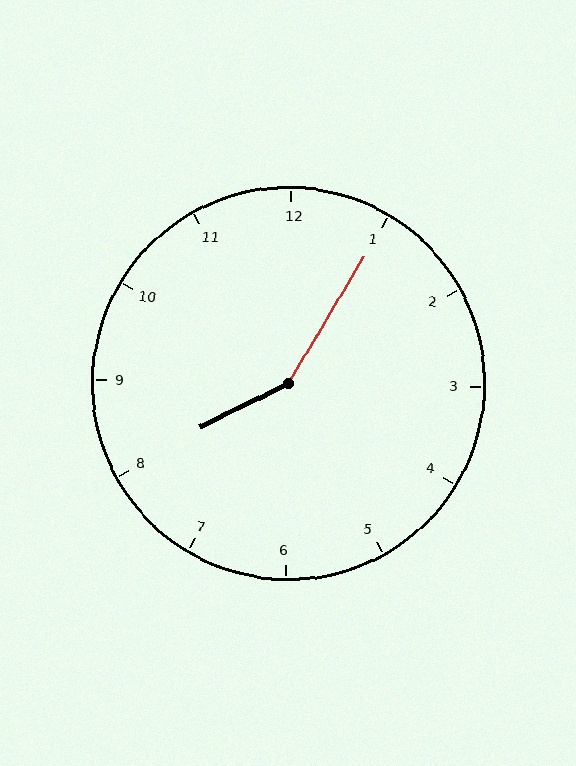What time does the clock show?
8:05.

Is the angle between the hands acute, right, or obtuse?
It is obtuse.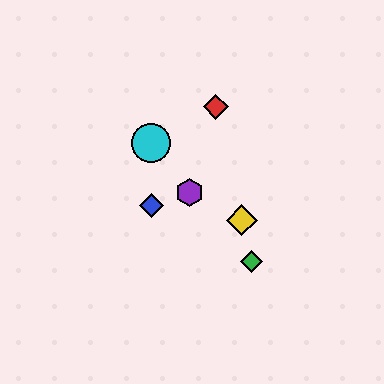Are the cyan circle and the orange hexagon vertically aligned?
Yes, both are at x≈151.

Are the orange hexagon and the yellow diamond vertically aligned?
No, the orange hexagon is at x≈151 and the yellow diamond is at x≈242.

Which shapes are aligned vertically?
The blue diamond, the orange hexagon, the cyan circle are aligned vertically.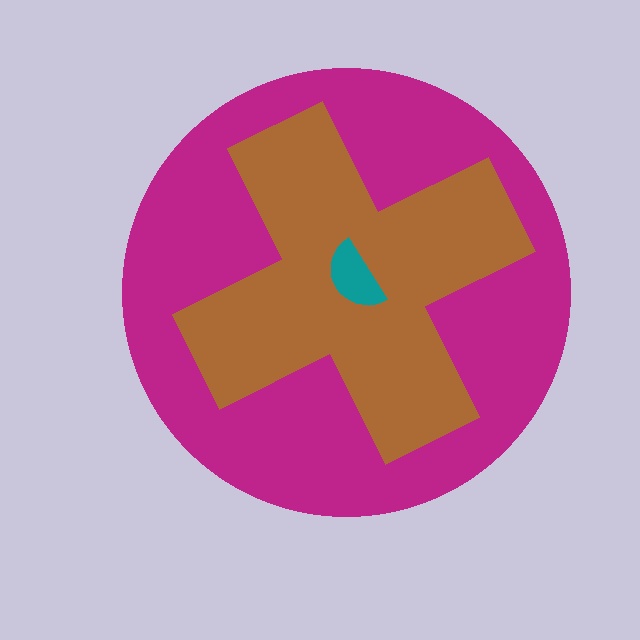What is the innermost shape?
The teal semicircle.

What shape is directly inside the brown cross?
The teal semicircle.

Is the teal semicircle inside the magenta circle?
Yes.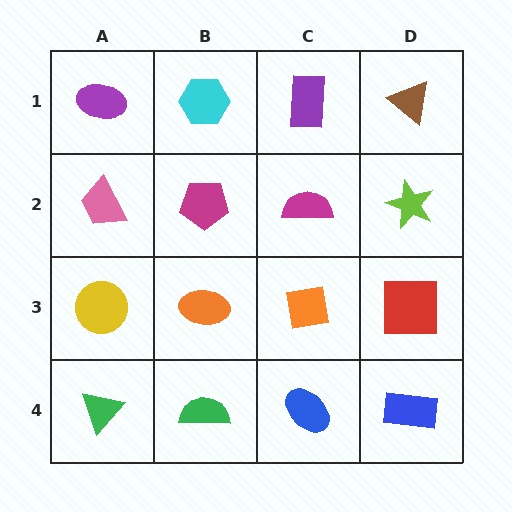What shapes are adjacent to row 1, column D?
A lime star (row 2, column D), a purple rectangle (row 1, column C).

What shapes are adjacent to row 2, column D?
A brown triangle (row 1, column D), a red square (row 3, column D), a magenta semicircle (row 2, column C).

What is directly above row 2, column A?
A purple ellipse.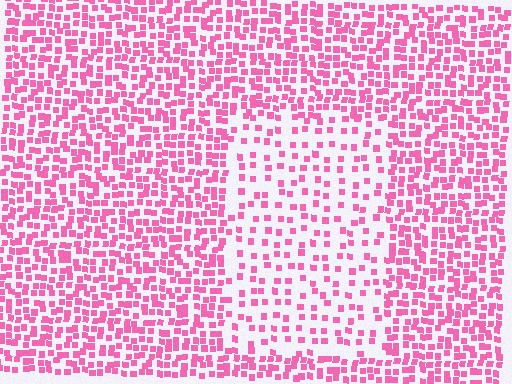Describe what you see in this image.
The image contains small pink elements arranged at two different densities. A rectangle-shaped region is visible where the elements are less densely packed than the surrounding area.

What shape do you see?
I see a rectangle.